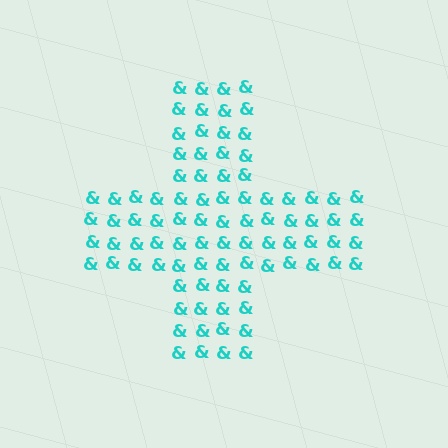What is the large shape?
The large shape is a cross.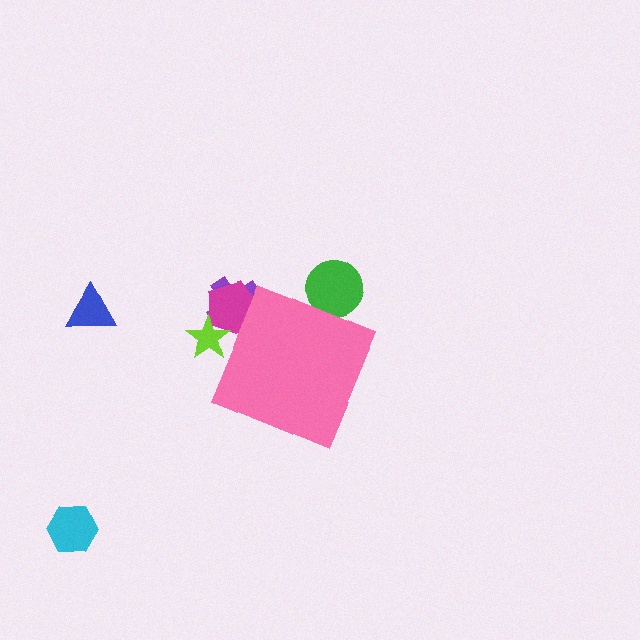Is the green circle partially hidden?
Yes, the green circle is partially hidden behind the pink diamond.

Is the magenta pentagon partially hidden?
Yes, the magenta pentagon is partially hidden behind the pink diamond.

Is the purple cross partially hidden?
Yes, the purple cross is partially hidden behind the pink diamond.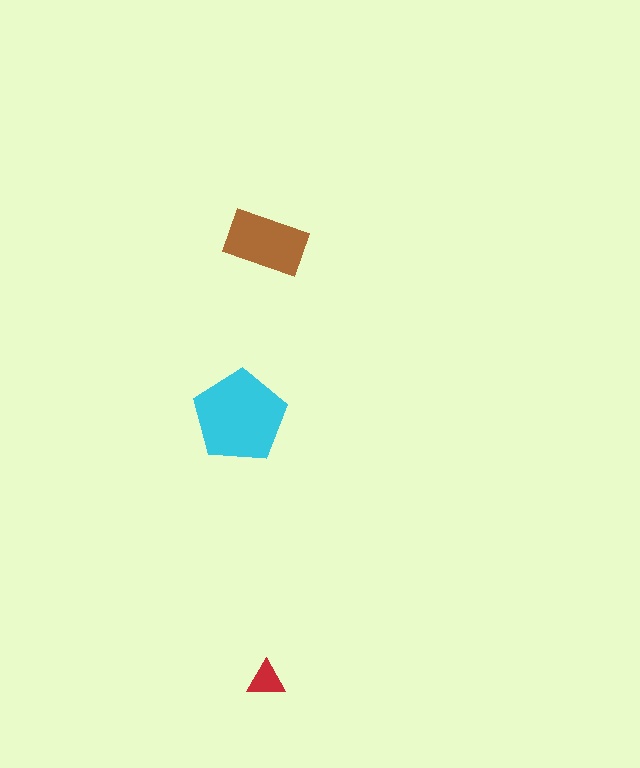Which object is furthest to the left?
The cyan pentagon is leftmost.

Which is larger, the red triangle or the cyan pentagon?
The cyan pentagon.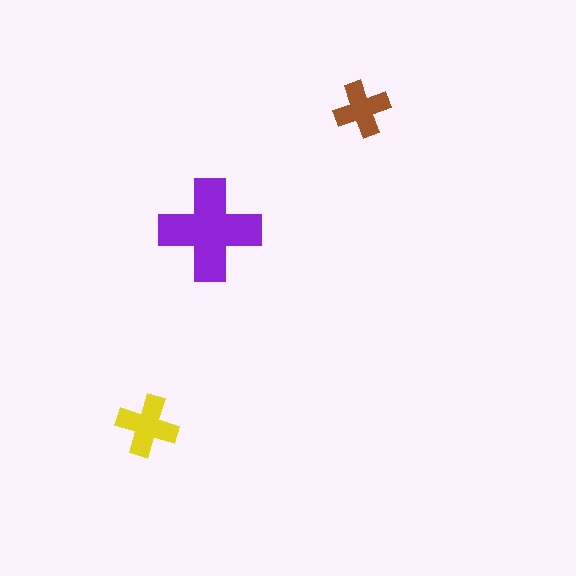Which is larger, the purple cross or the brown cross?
The purple one.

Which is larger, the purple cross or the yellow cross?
The purple one.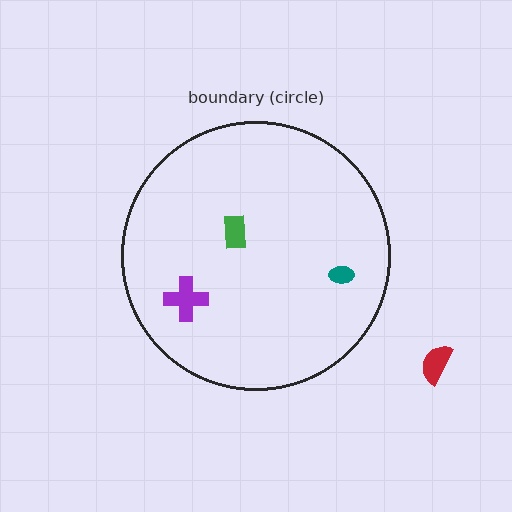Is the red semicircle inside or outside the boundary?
Outside.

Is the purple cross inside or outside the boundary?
Inside.